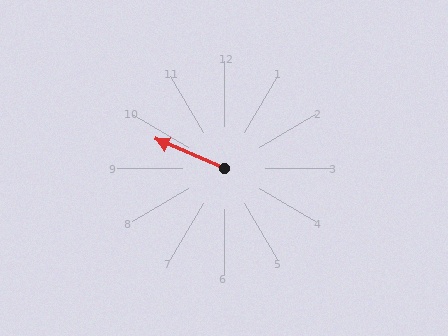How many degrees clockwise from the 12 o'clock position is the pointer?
Approximately 293 degrees.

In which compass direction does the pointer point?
Northwest.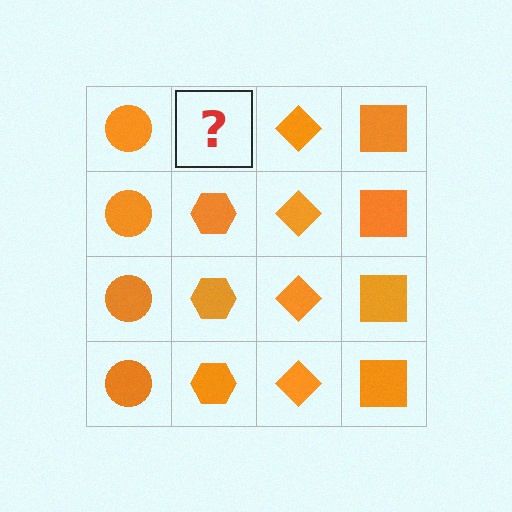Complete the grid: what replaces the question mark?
The question mark should be replaced with an orange hexagon.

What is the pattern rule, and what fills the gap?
The rule is that each column has a consistent shape. The gap should be filled with an orange hexagon.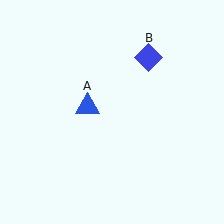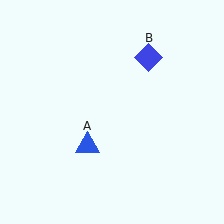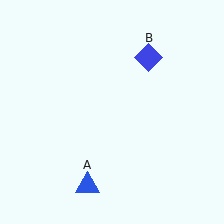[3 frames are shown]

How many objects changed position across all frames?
1 object changed position: blue triangle (object A).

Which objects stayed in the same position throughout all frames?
Blue diamond (object B) remained stationary.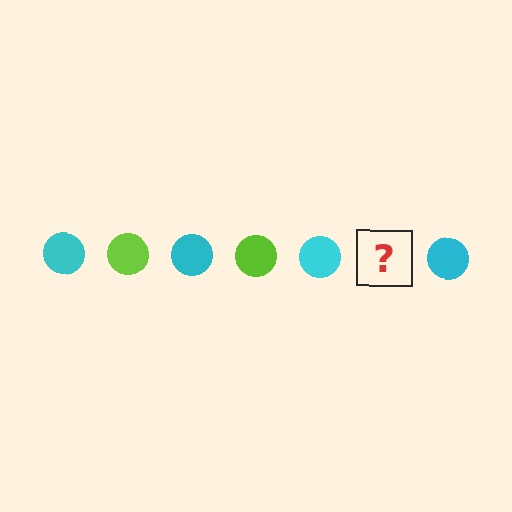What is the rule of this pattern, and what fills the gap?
The rule is that the pattern cycles through cyan, lime circles. The gap should be filled with a lime circle.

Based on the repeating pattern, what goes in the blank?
The blank should be a lime circle.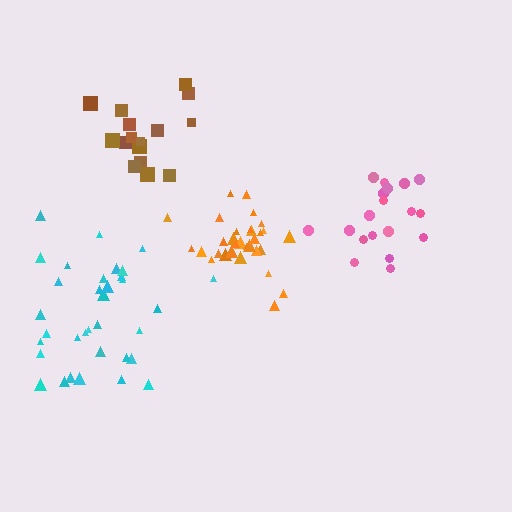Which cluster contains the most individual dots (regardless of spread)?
Cyan (34).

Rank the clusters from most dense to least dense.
orange, pink, brown, cyan.